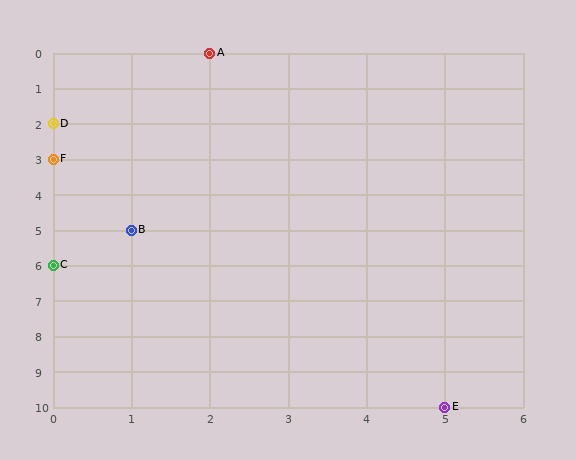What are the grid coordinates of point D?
Point D is at grid coordinates (0, 2).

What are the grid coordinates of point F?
Point F is at grid coordinates (0, 3).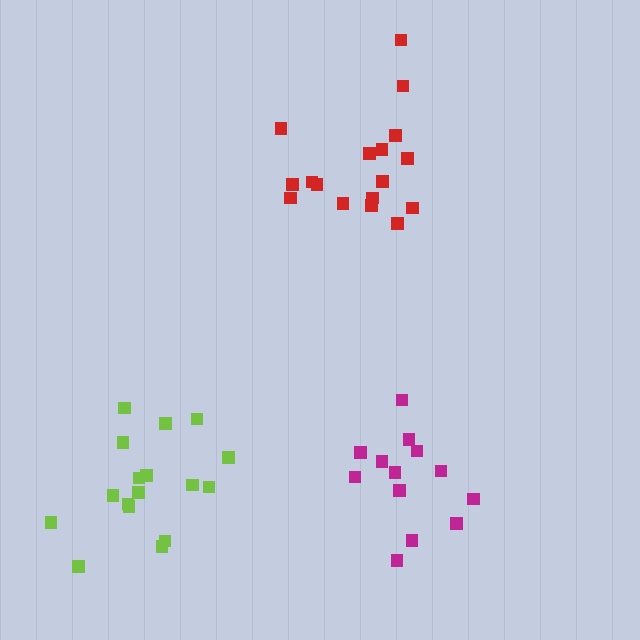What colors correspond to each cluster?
The clusters are colored: lime, red, magenta.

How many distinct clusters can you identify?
There are 3 distinct clusters.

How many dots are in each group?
Group 1: 17 dots, Group 2: 17 dots, Group 3: 13 dots (47 total).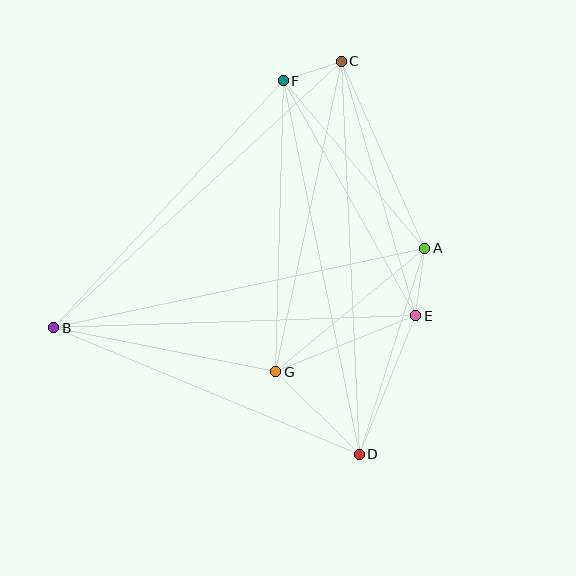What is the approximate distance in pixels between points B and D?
The distance between B and D is approximately 330 pixels.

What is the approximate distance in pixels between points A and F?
The distance between A and F is approximately 219 pixels.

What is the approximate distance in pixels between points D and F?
The distance between D and F is approximately 381 pixels.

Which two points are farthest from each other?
Points C and D are farthest from each other.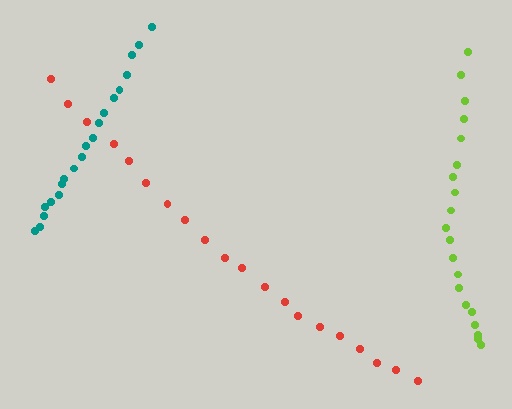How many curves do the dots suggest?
There are 3 distinct paths.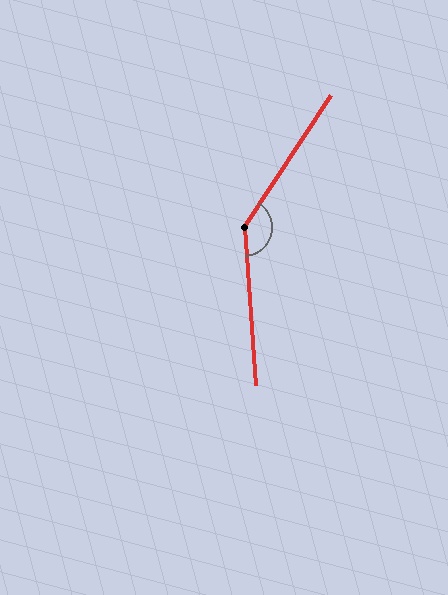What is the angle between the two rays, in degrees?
Approximately 142 degrees.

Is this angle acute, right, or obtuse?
It is obtuse.